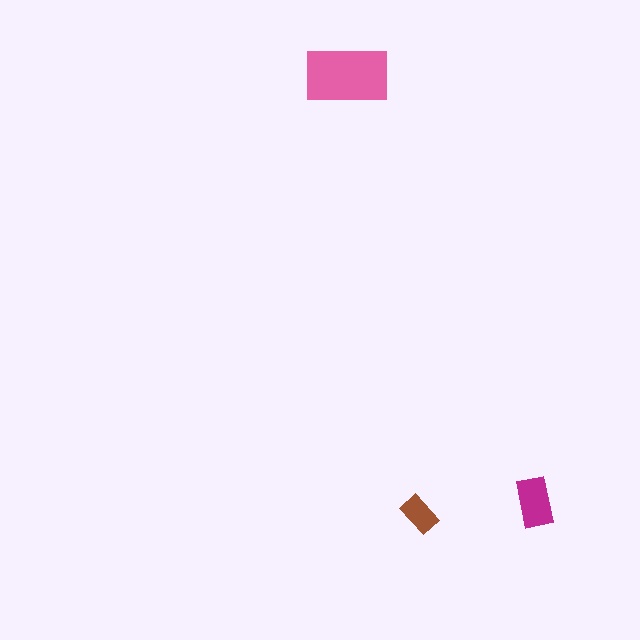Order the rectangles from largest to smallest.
the pink one, the magenta one, the brown one.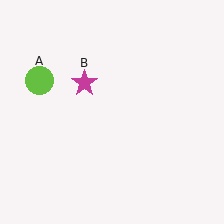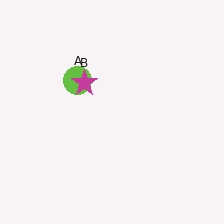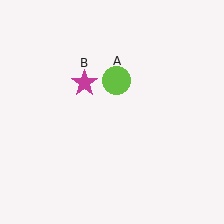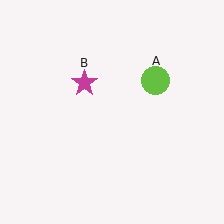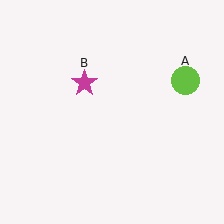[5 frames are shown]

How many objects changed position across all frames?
1 object changed position: lime circle (object A).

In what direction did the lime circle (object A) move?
The lime circle (object A) moved right.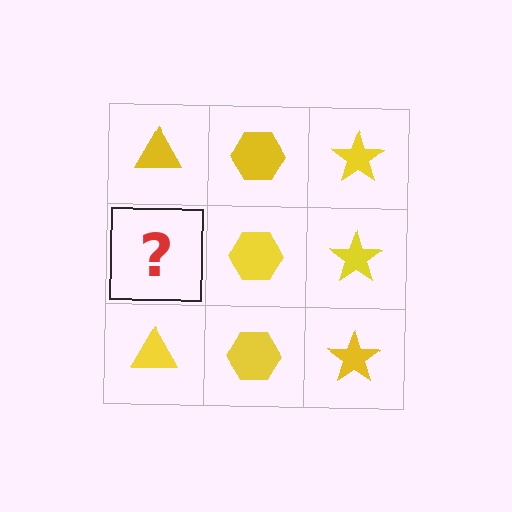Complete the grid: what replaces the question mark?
The question mark should be replaced with a yellow triangle.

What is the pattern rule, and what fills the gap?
The rule is that each column has a consistent shape. The gap should be filled with a yellow triangle.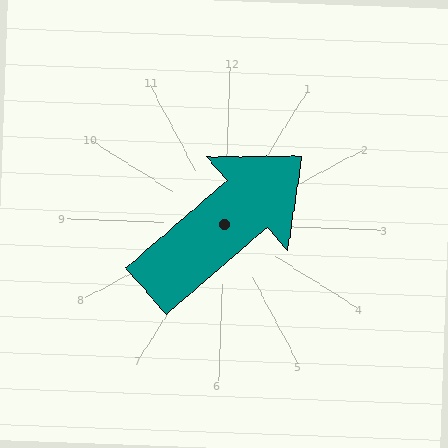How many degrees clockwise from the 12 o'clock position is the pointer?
Approximately 47 degrees.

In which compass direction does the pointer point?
Northeast.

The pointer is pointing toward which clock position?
Roughly 2 o'clock.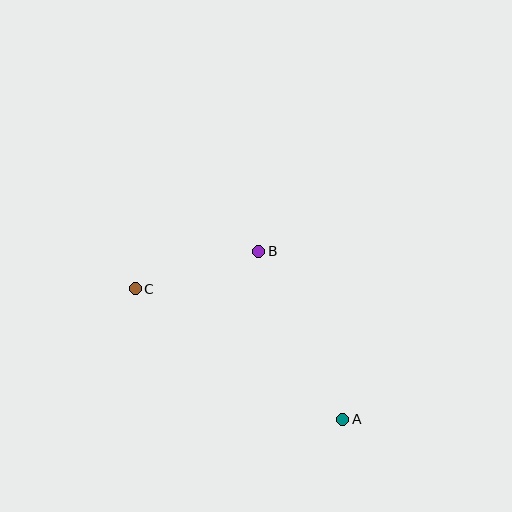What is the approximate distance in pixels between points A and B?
The distance between A and B is approximately 188 pixels.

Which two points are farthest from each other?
Points A and C are farthest from each other.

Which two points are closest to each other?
Points B and C are closest to each other.